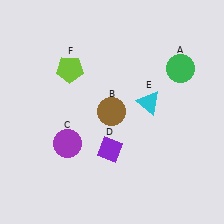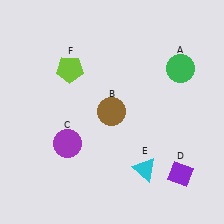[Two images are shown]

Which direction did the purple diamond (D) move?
The purple diamond (D) moved right.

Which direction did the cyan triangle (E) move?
The cyan triangle (E) moved down.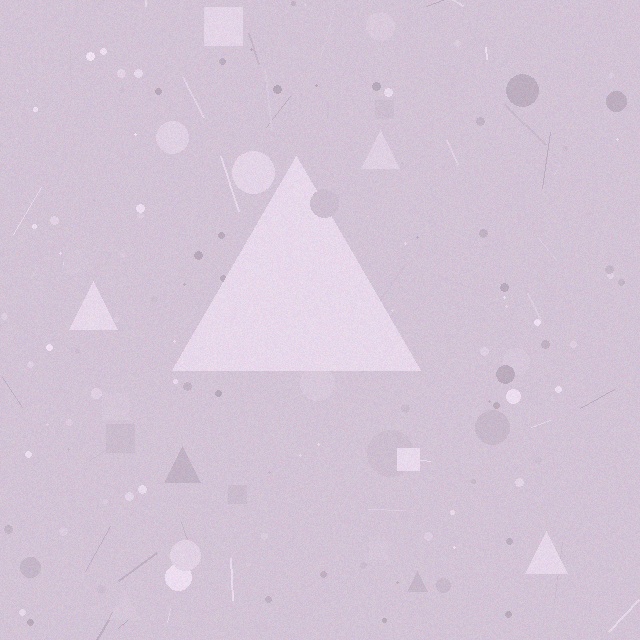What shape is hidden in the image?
A triangle is hidden in the image.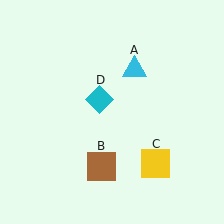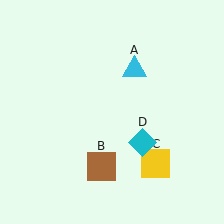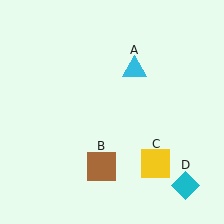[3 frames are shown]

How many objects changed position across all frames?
1 object changed position: cyan diamond (object D).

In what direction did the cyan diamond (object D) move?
The cyan diamond (object D) moved down and to the right.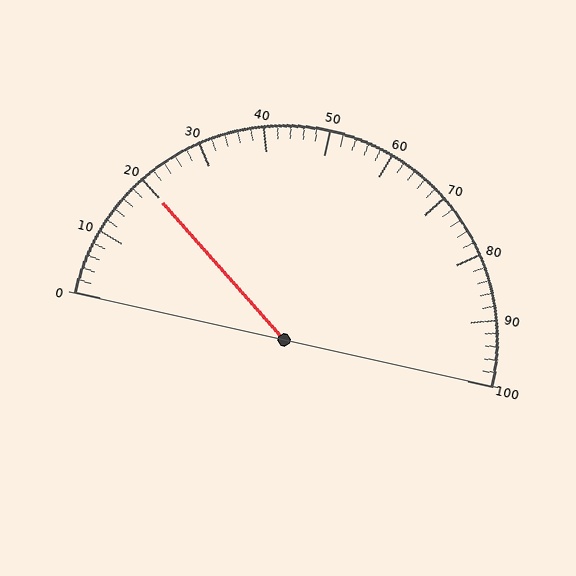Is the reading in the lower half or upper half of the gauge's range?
The reading is in the lower half of the range (0 to 100).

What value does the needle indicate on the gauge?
The needle indicates approximately 20.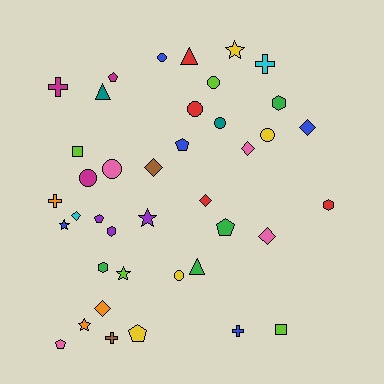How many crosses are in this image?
There are 5 crosses.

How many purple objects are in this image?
There are 3 purple objects.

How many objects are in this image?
There are 40 objects.